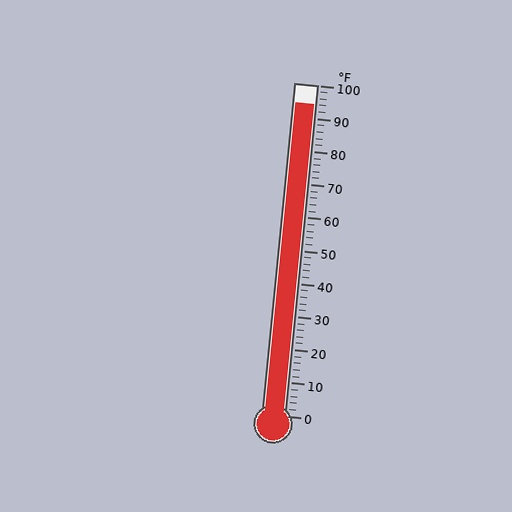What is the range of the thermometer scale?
The thermometer scale ranges from 0°F to 100°F.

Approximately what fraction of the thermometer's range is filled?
The thermometer is filled to approximately 95% of its range.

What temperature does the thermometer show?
The thermometer shows approximately 94°F.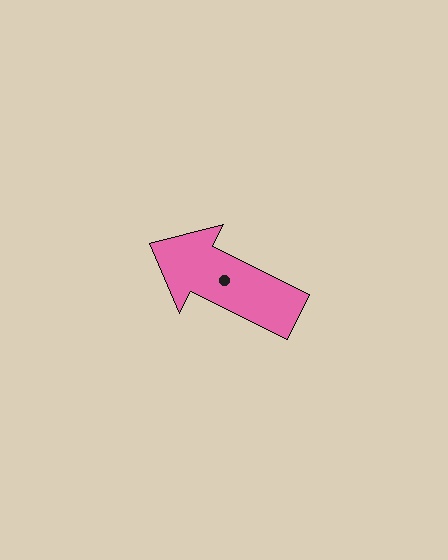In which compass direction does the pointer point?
Northwest.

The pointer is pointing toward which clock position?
Roughly 10 o'clock.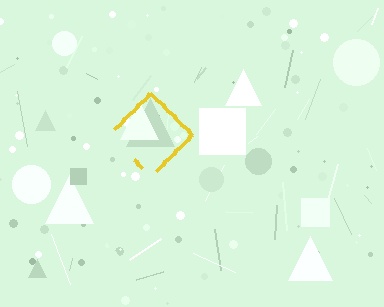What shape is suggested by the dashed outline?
The dashed outline suggests a diamond.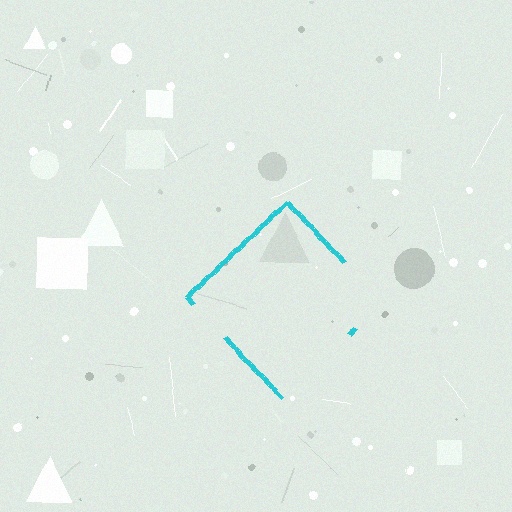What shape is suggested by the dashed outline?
The dashed outline suggests a diamond.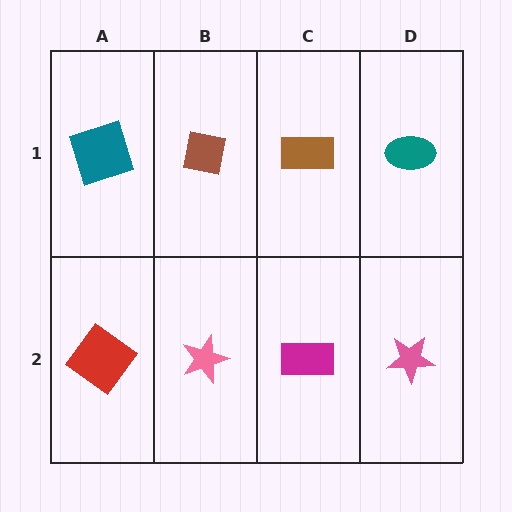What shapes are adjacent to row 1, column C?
A magenta rectangle (row 2, column C), a brown square (row 1, column B), a teal ellipse (row 1, column D).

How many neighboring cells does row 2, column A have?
2.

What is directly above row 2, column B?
A brown square.